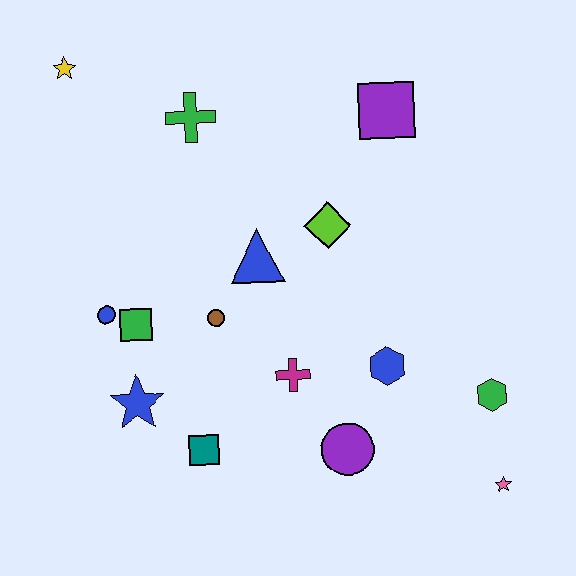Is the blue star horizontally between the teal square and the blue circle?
Yes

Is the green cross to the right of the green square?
Yes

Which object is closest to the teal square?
The blue star is closest to the teal square.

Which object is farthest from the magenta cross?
The yellow star is farthest from the magenta cross.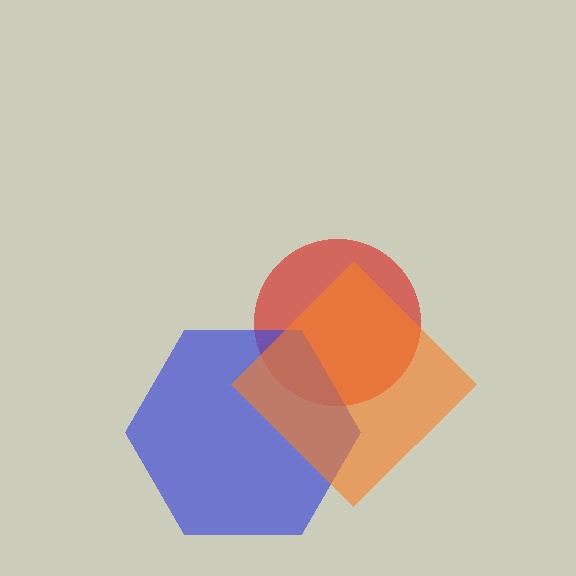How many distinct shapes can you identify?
There are 3 distinct shapes: a red circle, a blue hexagon, an orange diamond.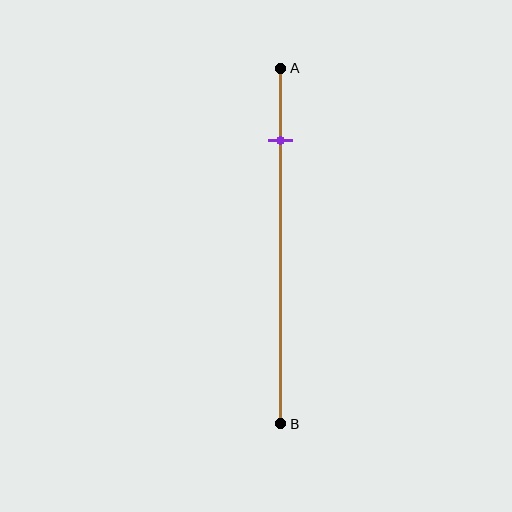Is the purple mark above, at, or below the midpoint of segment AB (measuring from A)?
The purple mark is above the midpoint of segment AB.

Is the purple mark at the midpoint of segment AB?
No, the mark is at about 20% from A, not at the 50% midpoint.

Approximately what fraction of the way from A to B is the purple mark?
The purple mark is approximately 20% of the way from A to B.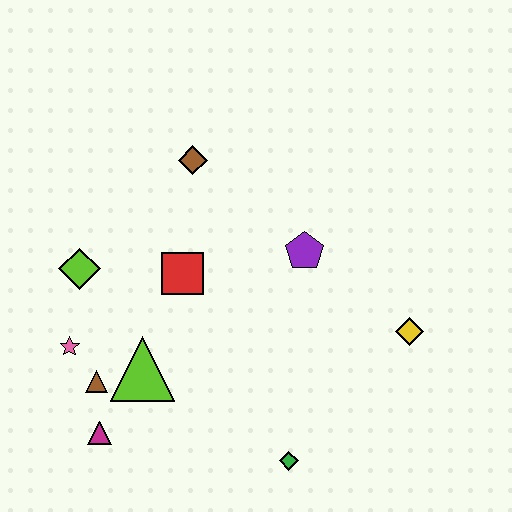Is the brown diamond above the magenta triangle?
Yes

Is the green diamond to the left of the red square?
No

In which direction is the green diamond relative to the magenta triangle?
The green diamond is to the right of the magenta triangle.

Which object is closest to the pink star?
The brown triangle is closest to the pink star.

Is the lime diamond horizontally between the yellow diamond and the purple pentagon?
No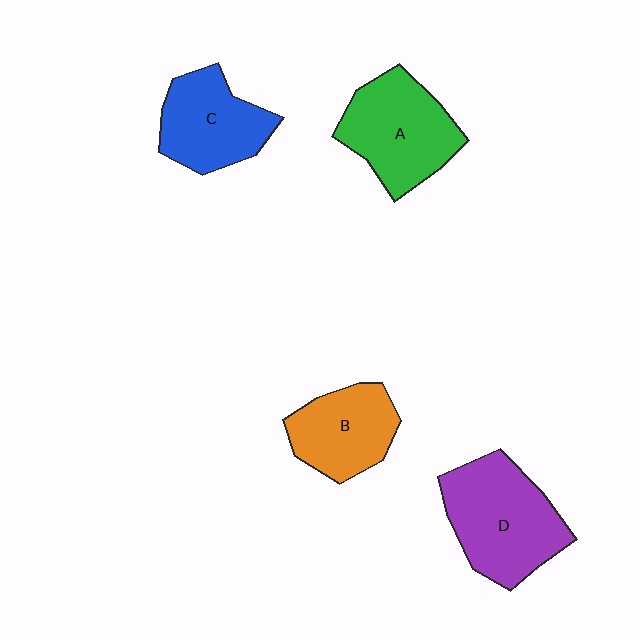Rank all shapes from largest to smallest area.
From largest to smallest: D (purple), A (green), C (blue), B (orange).